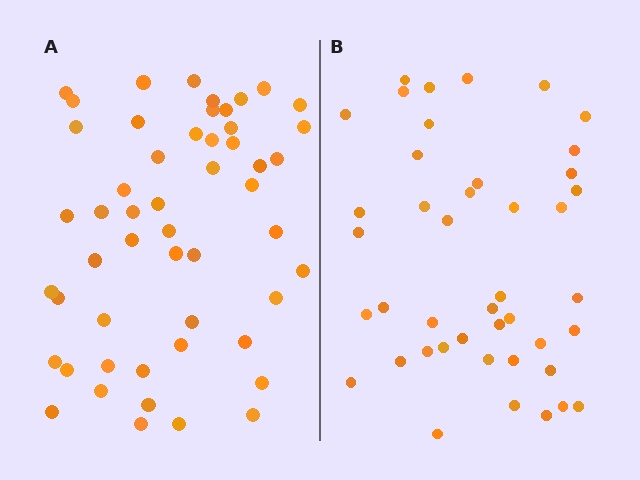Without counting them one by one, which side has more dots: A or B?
Region A (the left region) has more dots.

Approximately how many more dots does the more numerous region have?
Region A has roughly 8 or so more dots than region B.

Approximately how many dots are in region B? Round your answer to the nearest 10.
About 40 dots. (The exact count is 43, which rounds to 40.)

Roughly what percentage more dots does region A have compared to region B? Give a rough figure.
About 20% more.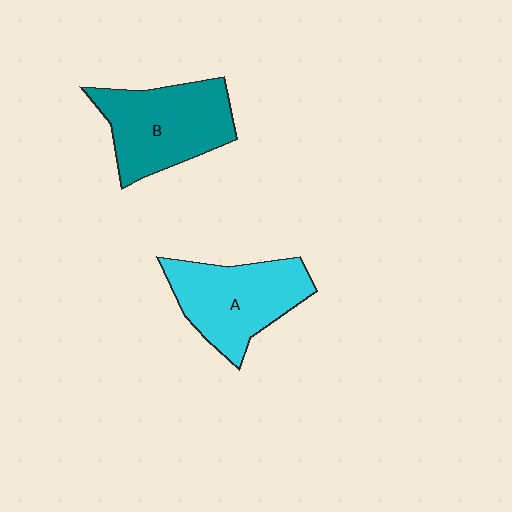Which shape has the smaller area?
Shape A (cyan).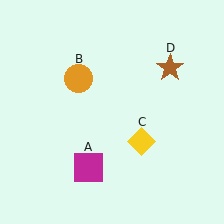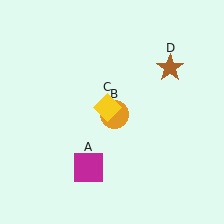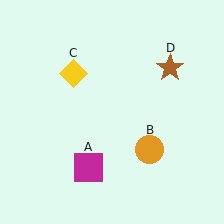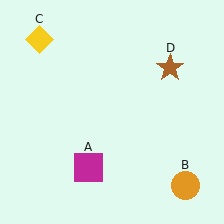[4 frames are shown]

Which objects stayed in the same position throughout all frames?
Magenta square (object A) and brown star (object D) remained stationary.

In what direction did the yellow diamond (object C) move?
The yellow diamond (object C) moved up and to the left.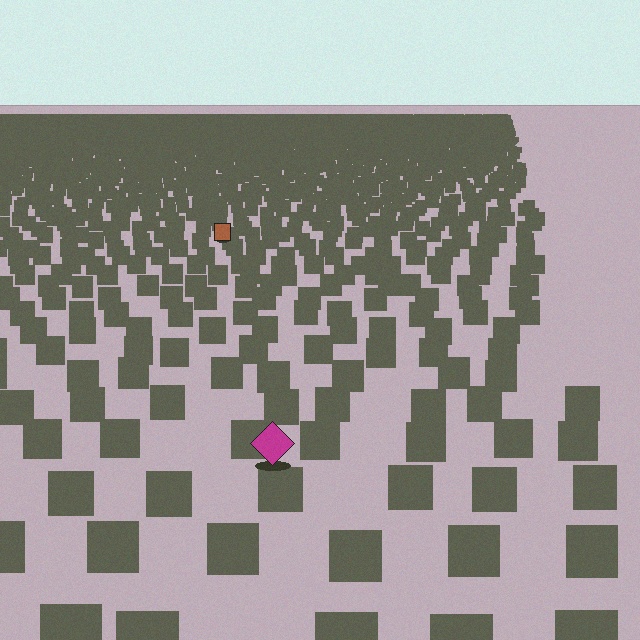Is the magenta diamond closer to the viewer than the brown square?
Yes. The magenta diamond is closer — you can tell from the texture gradient: the ground texture is coarser near it.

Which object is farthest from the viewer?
The brown square is farthest from the viewer. It appears smaller and the ground texture around it is denser.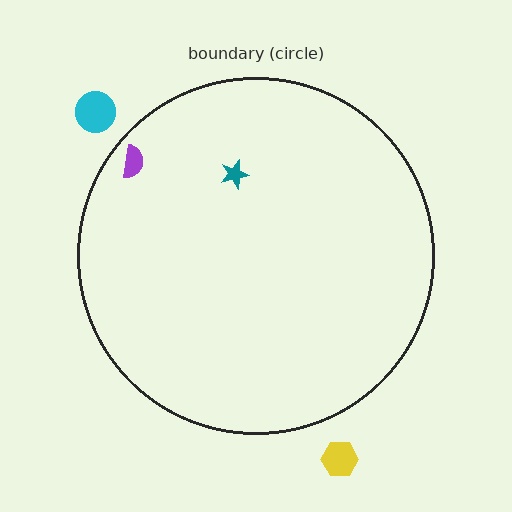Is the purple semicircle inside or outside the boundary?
Inside.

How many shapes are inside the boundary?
2 inside, 2 outside.